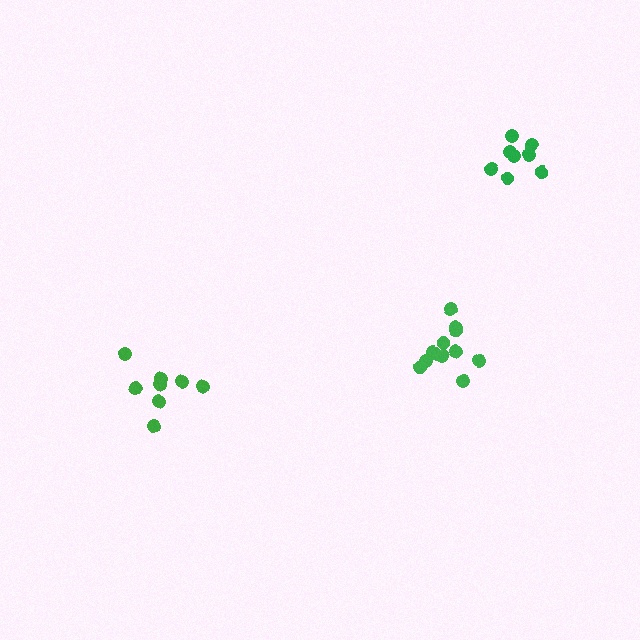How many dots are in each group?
Group 1: 12 dots, Group 2: 9 dots, Group 3: 8 dots (29 total).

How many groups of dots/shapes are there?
There are 3 groups.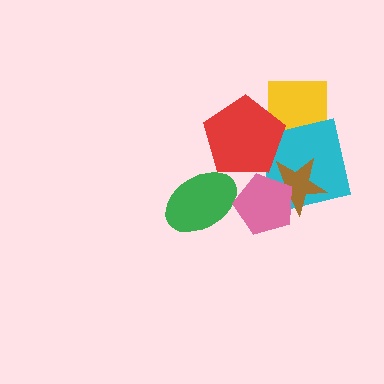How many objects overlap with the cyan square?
4 objects overlap with the cyan square.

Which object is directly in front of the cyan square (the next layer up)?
The brown star is directly in front of the cyan square.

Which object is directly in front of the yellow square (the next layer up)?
The cyan square is directly in front of the yellow square.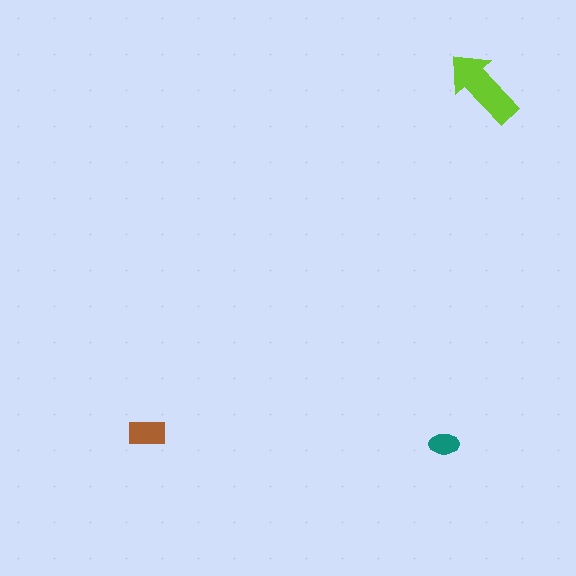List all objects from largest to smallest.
The lime arrow, the brown rectangle, the teal ellipse.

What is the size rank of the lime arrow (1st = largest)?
1st.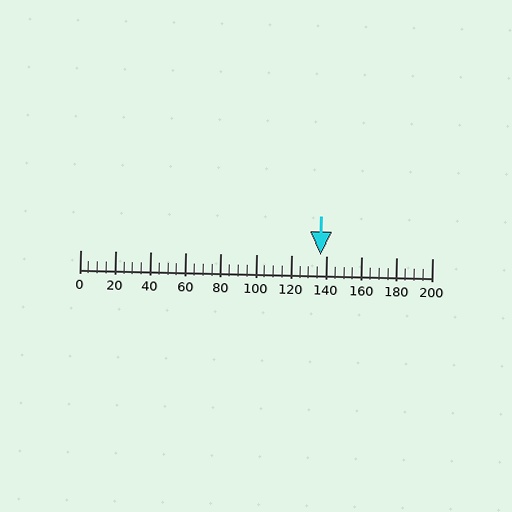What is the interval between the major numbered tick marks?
The major tick marks are spaced 20 units apart.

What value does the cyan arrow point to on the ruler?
The cyan arrow points to approximately 137.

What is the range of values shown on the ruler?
The ruler shows values from 0 to 200.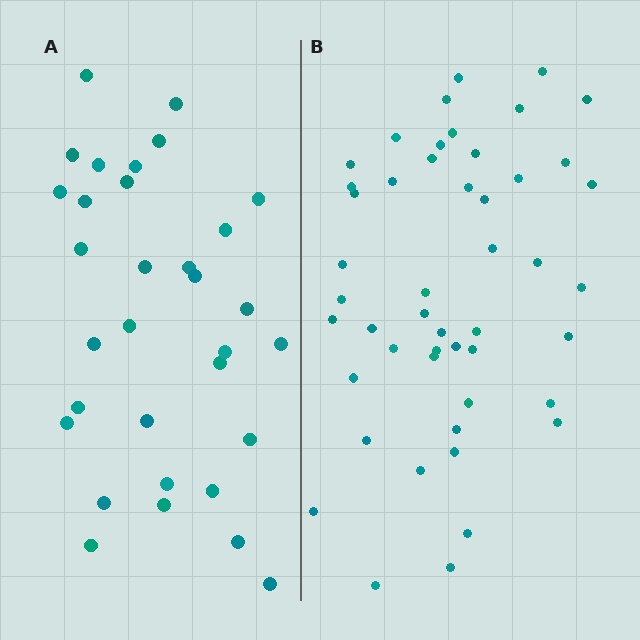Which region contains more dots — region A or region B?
Region B (the right region) has more dots.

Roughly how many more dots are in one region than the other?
Region B has approximately 15 more dots than region A.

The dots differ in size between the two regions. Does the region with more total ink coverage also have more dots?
No. Region A has more total ink coverage because its dots are larger, but region B actually contains more individual dots. Total area can be misleading — the number of items is what matters here.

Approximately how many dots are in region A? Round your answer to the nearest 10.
About 30 dots. (The exact count is 32, which rounds to 30.)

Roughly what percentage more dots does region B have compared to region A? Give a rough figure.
About 50% more.